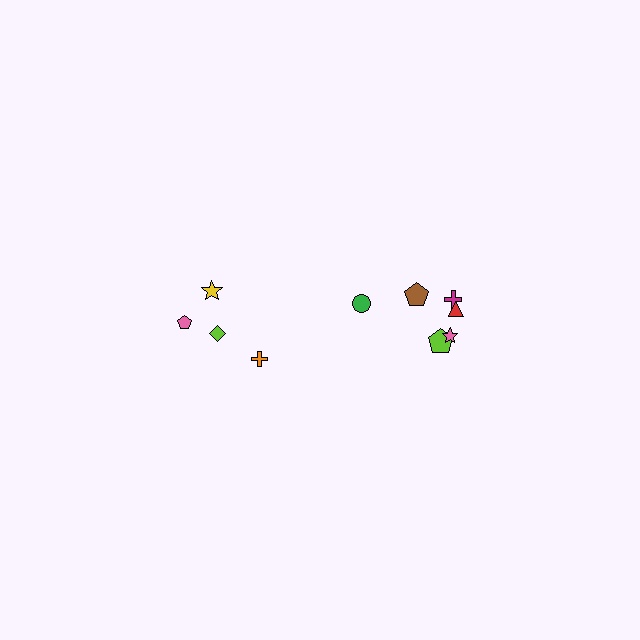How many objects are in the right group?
There are 6 objects.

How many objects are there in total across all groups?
There are 10 objects.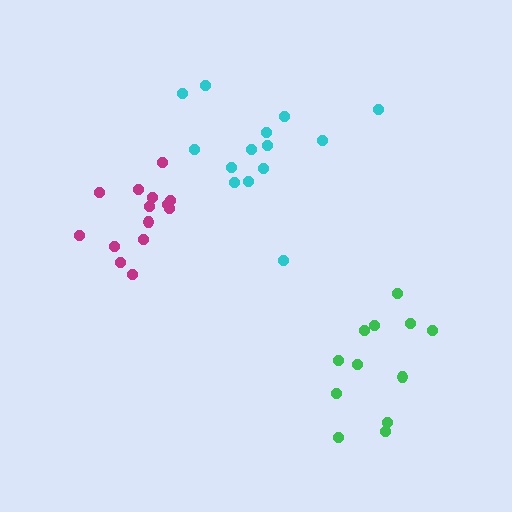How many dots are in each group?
Group 1: 14 dots, Group 2: 12 dots, Group 3: 14 dots (40 total).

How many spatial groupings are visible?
There are 3 spatial groupings.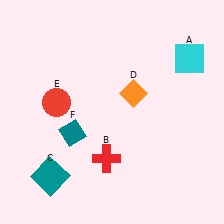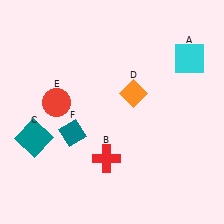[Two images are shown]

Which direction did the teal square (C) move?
The teal square (C) moved up.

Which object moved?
The teal square (C) moved up.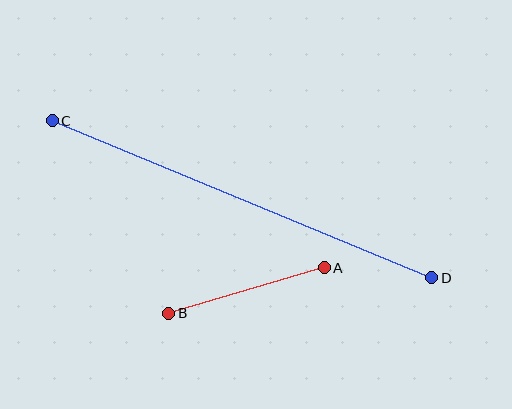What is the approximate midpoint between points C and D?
The midpoint is at approximately (242, 199) pixels.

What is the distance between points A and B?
The distance is approximately 162 pixels.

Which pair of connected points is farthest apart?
Points C and D are farthest apart.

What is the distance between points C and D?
The distance is approximately 411 pixels.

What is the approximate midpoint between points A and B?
The midpoint is at approximately (247, 291) pixels.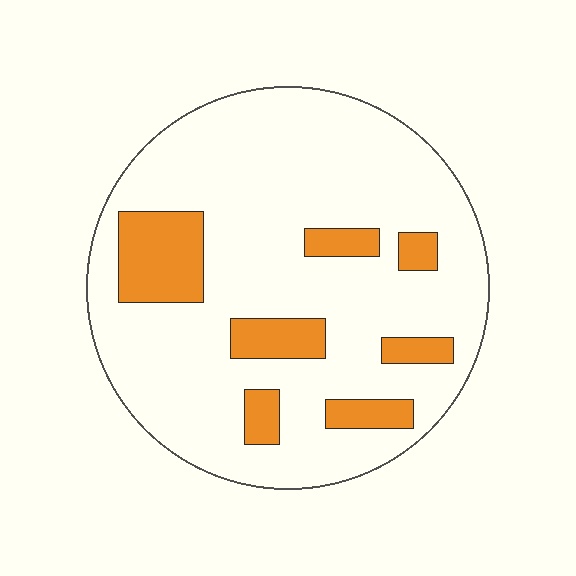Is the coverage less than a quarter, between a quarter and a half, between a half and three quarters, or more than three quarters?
Less than a quarter.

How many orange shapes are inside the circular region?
7.